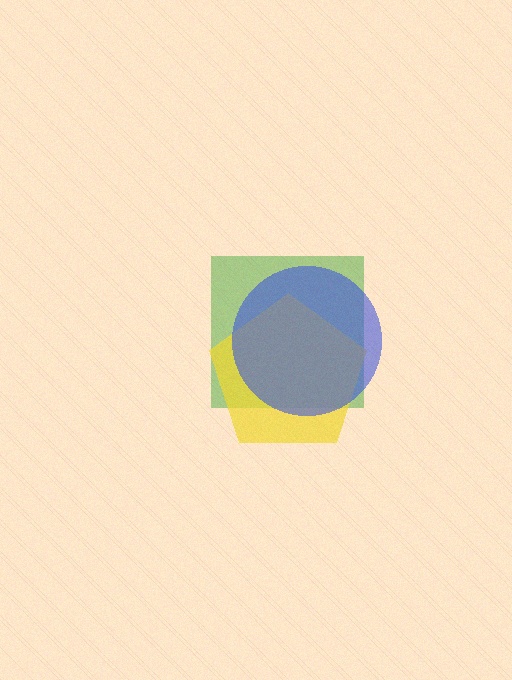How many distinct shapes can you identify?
There are 3 distinct shapes: a green square, a yellow pentagon, a blue circle.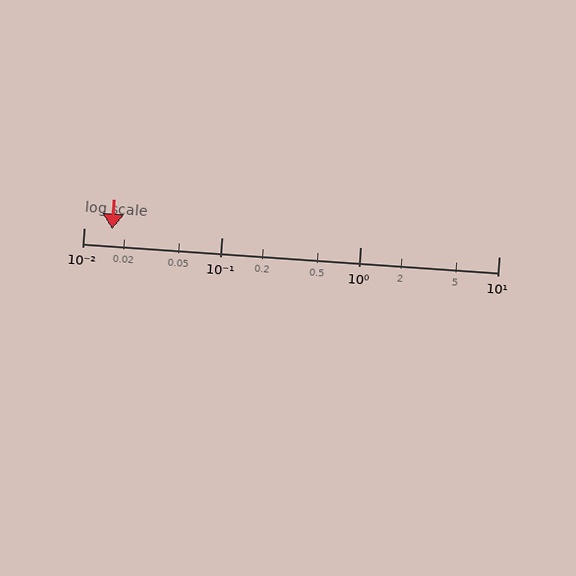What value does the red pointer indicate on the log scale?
The pointer indicates approximately 0.016.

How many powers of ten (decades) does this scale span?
The scale spans 3 decades, from 0.01 to 10.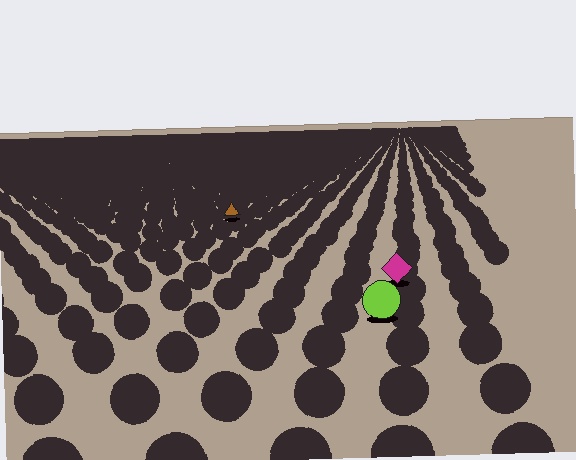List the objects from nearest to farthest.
From nearest to farthest: the lime circle, the magenta diamond, the brown triangle.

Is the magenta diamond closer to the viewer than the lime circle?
No. The lime circle is closer — you can tell from the texture gradient: the ground texture is coarser near it.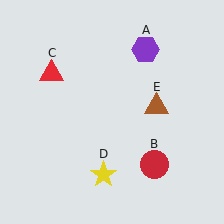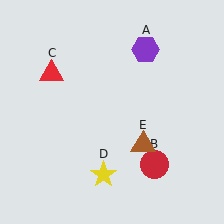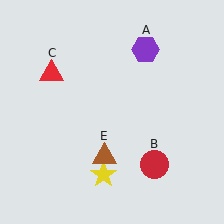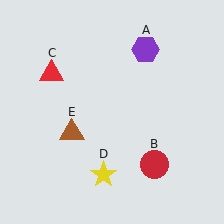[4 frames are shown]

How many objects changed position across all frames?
1 object changed position: brown triangle (object E).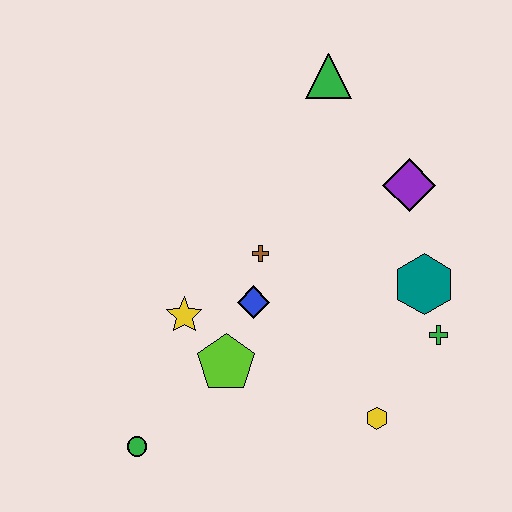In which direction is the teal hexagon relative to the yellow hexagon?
The teal hexagon is above the yellow hexagon.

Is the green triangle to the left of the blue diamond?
No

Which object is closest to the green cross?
The teal hexagon is closest to the green cross.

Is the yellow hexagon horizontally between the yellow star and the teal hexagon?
Yes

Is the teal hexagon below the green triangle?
Yes